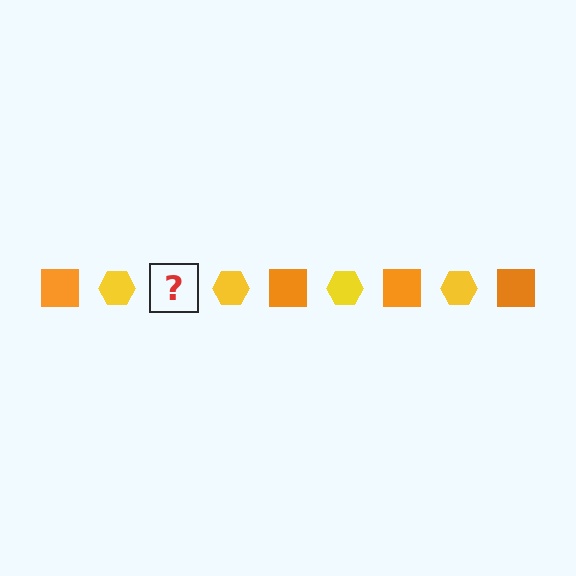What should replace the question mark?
The question mark should be replaced with an orange square.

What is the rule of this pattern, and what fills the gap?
The rule is that the pattern alternates between orange square and yellow hexagon. The gap should be filled with an orange square.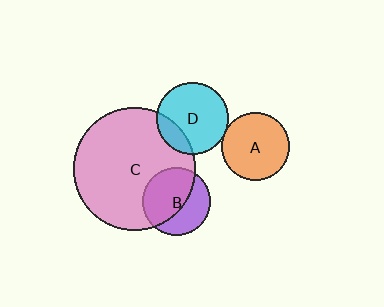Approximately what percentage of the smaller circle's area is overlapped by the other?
Approximately 20%.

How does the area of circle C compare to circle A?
Approximately 3.3 times.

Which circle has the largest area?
Circle C (pink).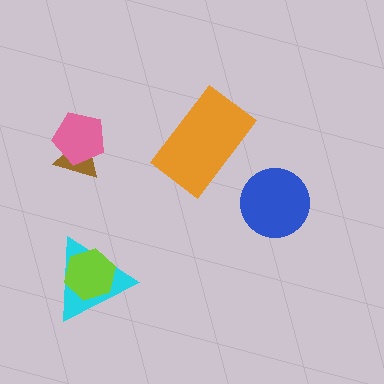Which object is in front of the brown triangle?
The pink pentagon is in front of the brown triangle.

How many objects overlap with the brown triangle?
1 object overlaps with the brown triangle.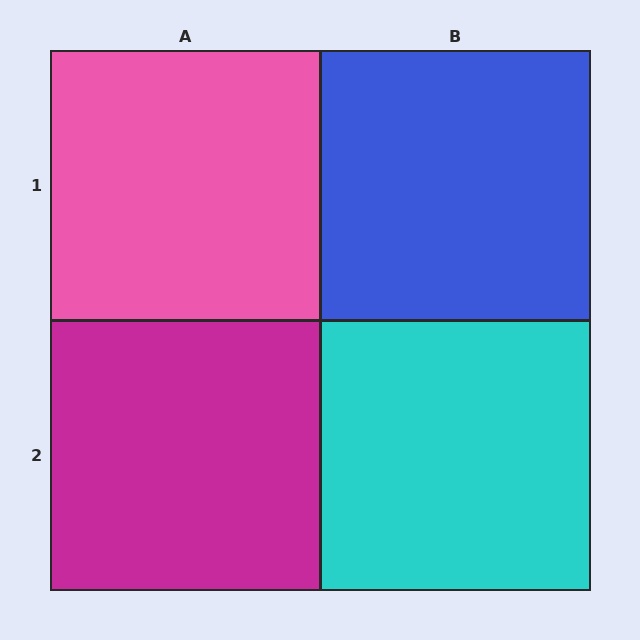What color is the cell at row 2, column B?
Cyan.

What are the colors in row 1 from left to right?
Pink, blue.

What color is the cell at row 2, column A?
Magenta.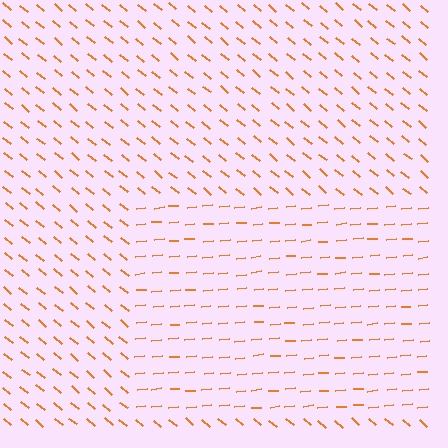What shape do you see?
I see a rectangle.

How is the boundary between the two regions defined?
The boundary is defined purely by a change in line orientation (approximately 45 degrees difference). All lines are the same color and thickness.